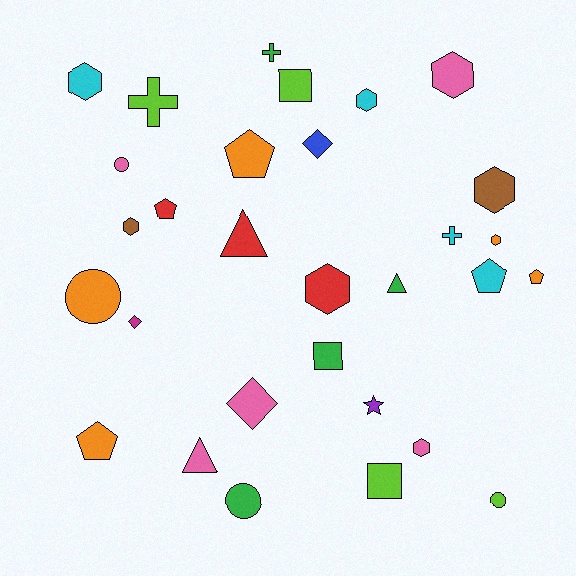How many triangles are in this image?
There are 3 triangles.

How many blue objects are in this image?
There is 1 blue object.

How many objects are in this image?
There are 30 objects.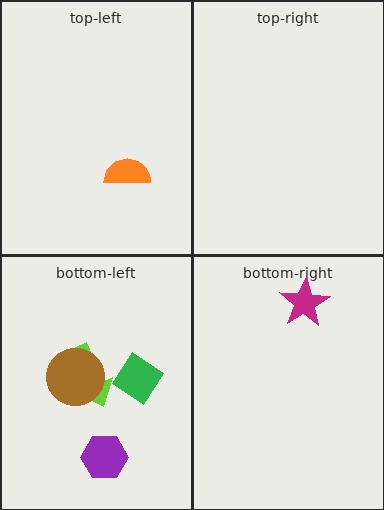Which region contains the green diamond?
The bottom-left region.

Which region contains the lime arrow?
The bottom-left region.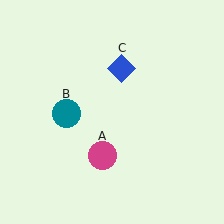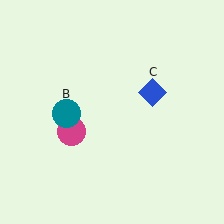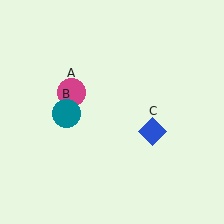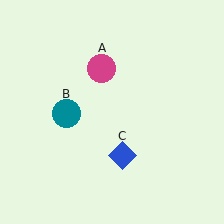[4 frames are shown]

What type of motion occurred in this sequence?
The magenta circle (object A), blue diamond (object C) rotated clockwise around the center of the scene.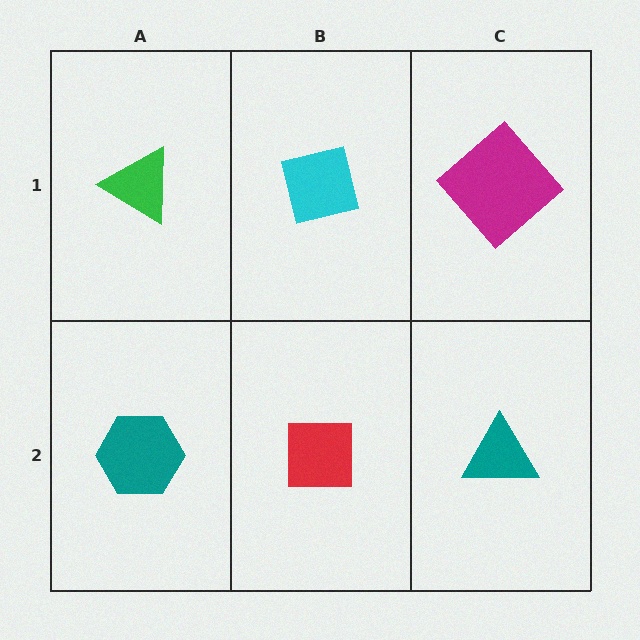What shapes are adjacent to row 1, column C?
A teal triangle (row 2, column C), a cyan square (row 1, column B).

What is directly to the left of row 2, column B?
A teal hexagon.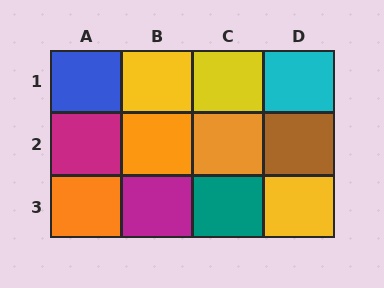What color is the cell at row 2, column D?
Brown.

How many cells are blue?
1 cell is blue.